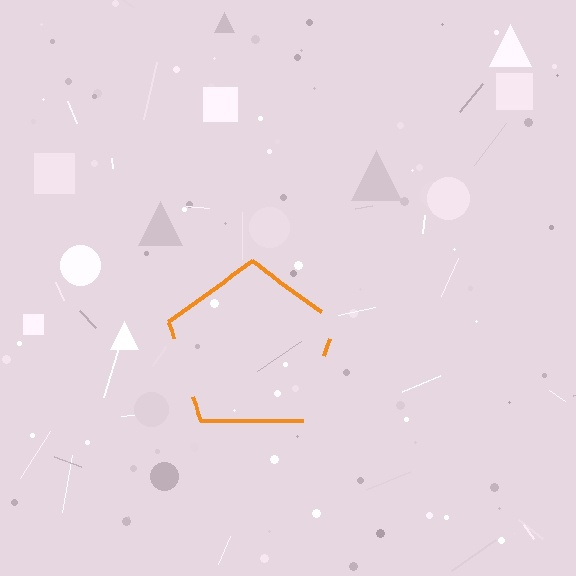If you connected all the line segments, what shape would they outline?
They would outline a pentagon.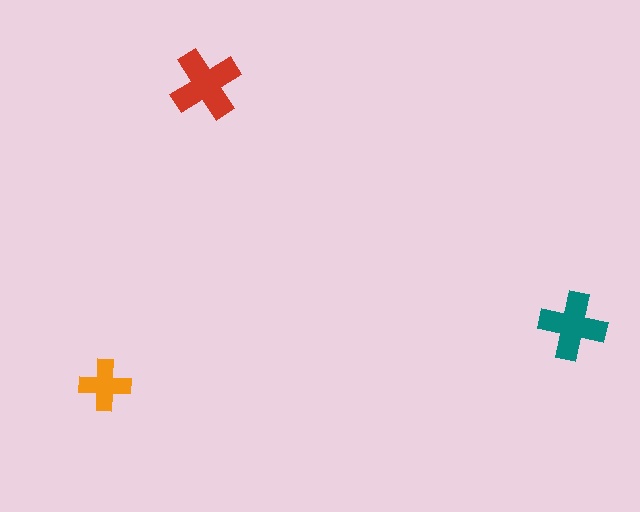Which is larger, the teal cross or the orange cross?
The teal one.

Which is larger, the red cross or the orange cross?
The red one.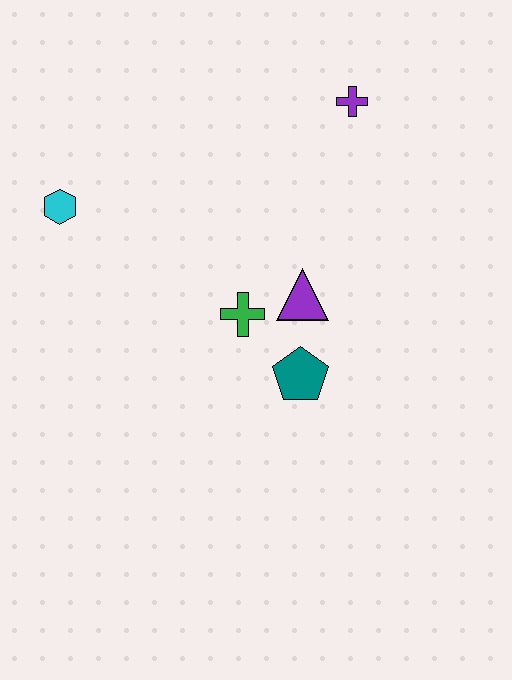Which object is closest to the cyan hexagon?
The green cross is closest to the cyan hexagon.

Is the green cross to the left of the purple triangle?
Yes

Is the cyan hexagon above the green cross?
Yes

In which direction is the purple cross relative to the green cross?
The purple cross is above the green cross.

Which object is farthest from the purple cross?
The cyan hexagon is farthest from the purple cross.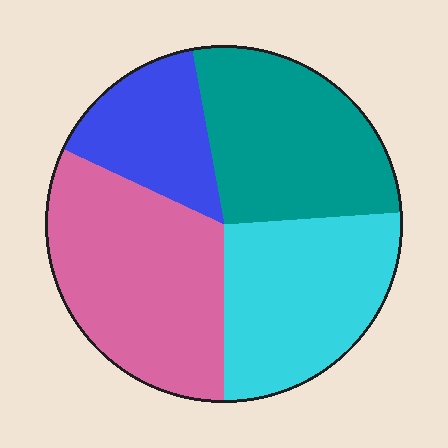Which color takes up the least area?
Blue, at roughly 15%.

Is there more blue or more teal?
Teal.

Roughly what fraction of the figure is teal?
Teal takes up about one quarter (1/4) of the figure.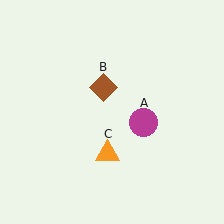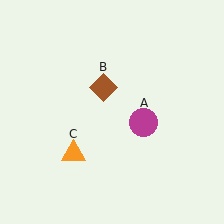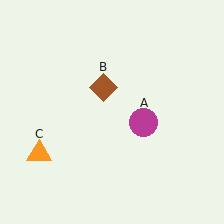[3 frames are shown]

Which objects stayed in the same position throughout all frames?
Magenta circle (object A) and brown diamond (object B) remained stationary.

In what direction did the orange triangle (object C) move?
The orange triangle (object C) moved left.